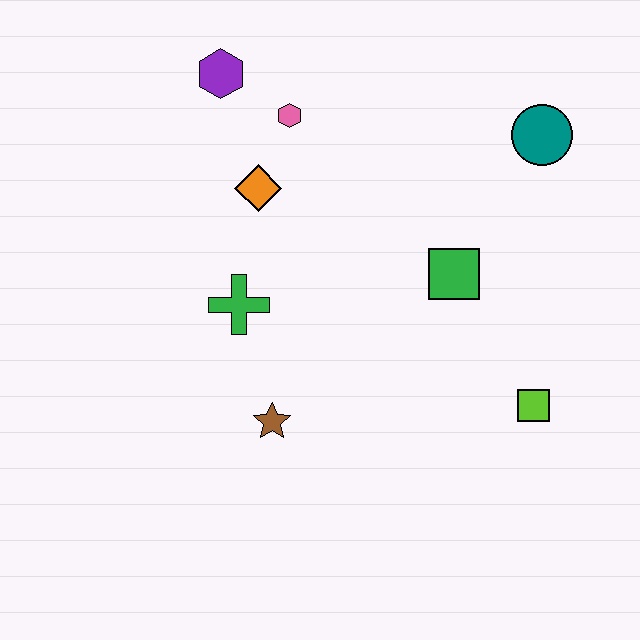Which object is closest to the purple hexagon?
The pink hexagon is closest to the purple hexagon.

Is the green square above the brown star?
Yes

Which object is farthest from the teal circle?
The brown star is farthest from the teal circle.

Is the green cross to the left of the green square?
Yes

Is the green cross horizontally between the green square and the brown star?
No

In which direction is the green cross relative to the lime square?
The green cross is to the left of the lime square.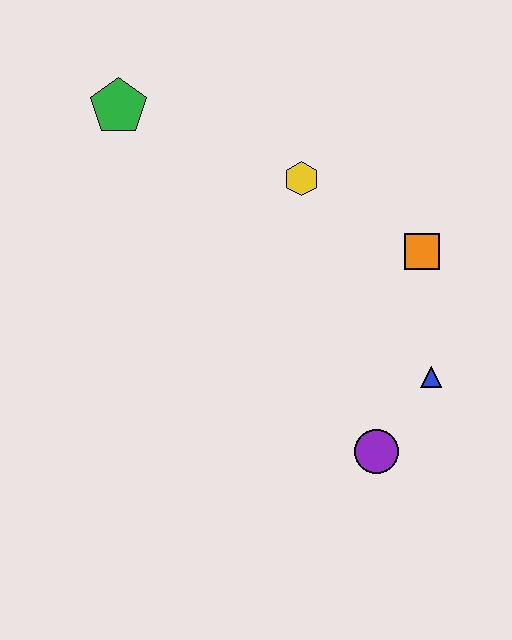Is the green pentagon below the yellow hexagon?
No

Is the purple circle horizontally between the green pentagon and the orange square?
Yes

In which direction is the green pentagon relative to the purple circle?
The green pentagon is above the purple circle.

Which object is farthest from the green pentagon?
The purple circle is farthest from the green pentagon.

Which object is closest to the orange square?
The blue triangle is closest to the orange square.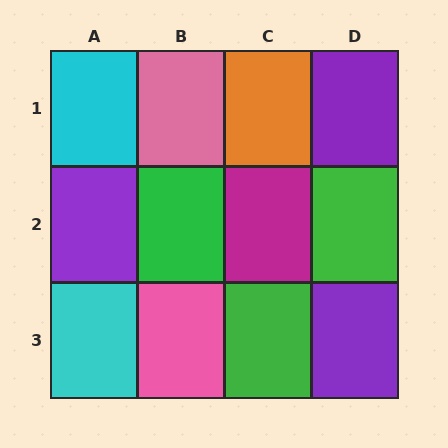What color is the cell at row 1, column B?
Pink.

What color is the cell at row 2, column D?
Green.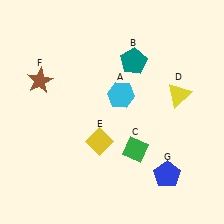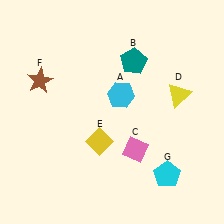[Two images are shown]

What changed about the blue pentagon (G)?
In Image 1, G is blue. In Image 2, it changed to cyan.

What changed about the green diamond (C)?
In Image 1, C is green. In Image 2, it changed to pink.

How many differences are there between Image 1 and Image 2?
There are 2 differences between the two images.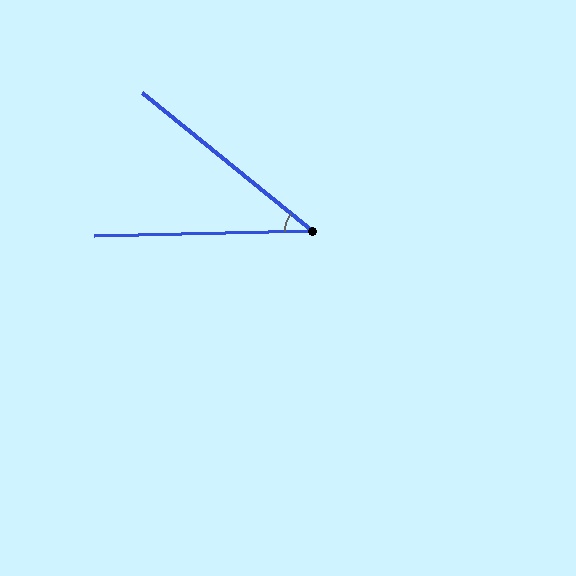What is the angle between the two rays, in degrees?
Approximately 41 degrees.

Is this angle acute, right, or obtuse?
It is acute.